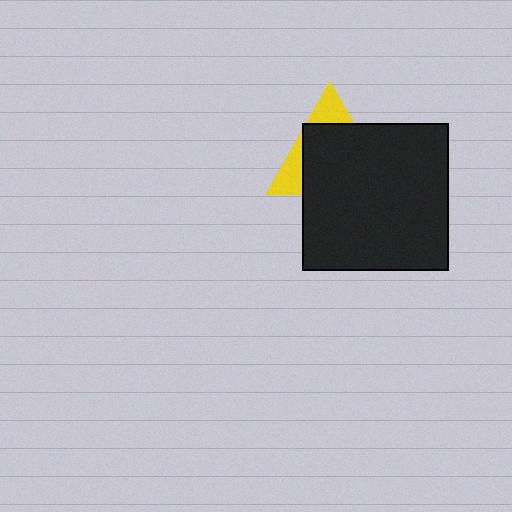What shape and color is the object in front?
The object in front is a black square.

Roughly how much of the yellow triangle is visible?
A small part of it is visible (roughly 30%).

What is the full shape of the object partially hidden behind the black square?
The partially hidden object is a yellow triangle.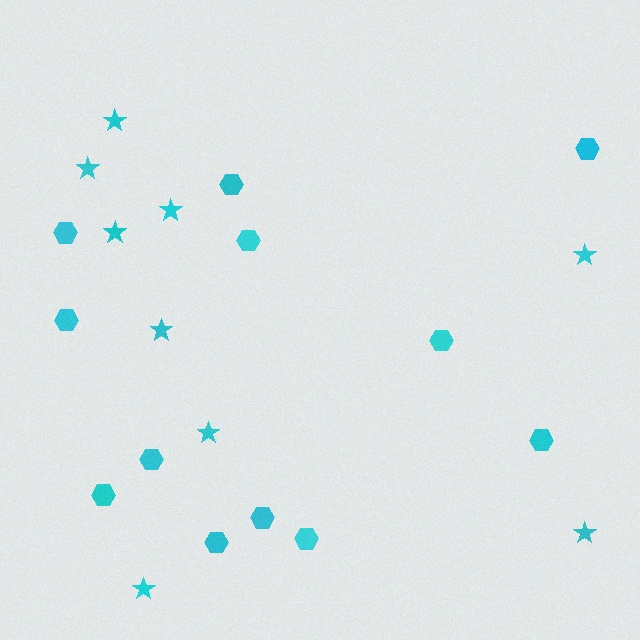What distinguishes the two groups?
There are 2 groups: one group of stars (9) and one group of hexagons (12).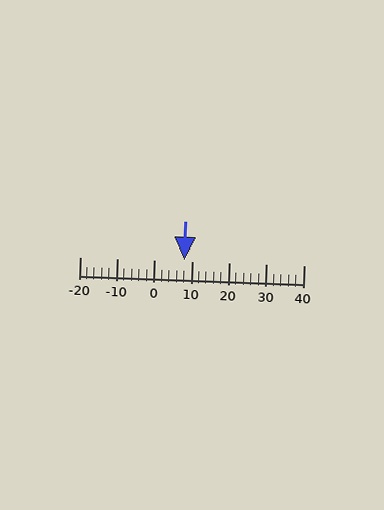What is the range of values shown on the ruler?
The ruler shows values from -20 to 40.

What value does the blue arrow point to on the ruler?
The blue arrow points to approximately 8.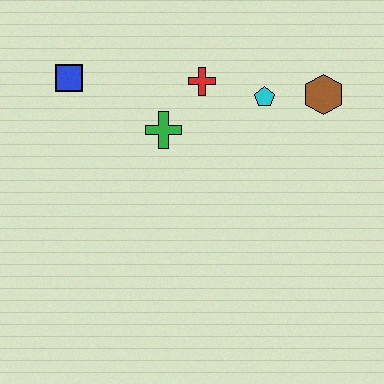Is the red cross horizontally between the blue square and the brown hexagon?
Yes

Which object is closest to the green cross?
The red cross is closest to the green cross.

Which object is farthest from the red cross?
The blue square is farthest from the red cross.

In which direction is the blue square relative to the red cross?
The blue square is to the left of the red cross.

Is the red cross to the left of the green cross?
No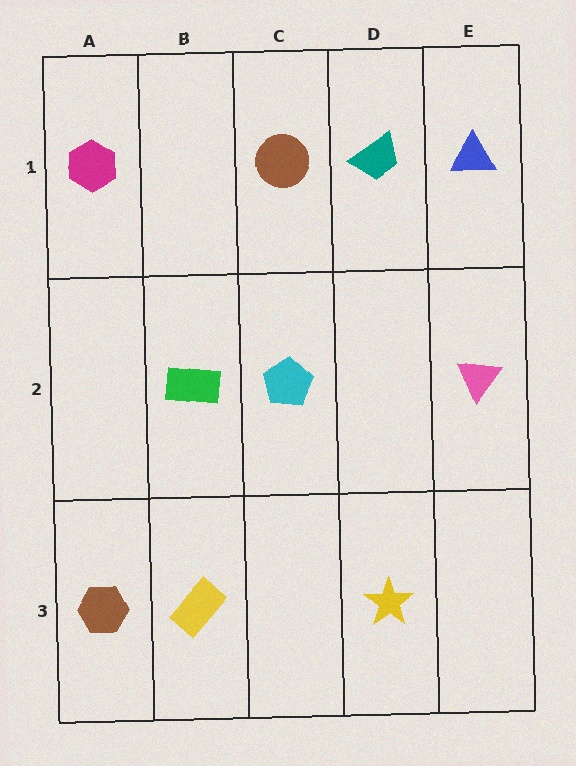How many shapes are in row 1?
4 shapes.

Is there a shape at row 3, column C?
No, that cell is empty.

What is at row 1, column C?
A brown circle.